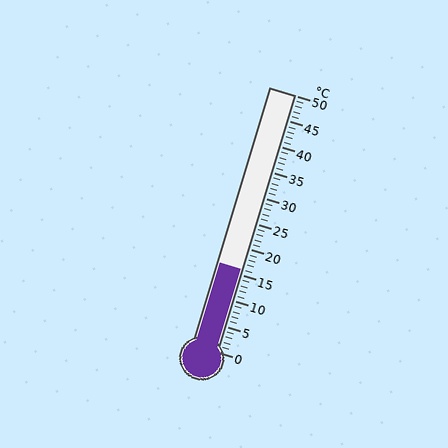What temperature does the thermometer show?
The thermometer shows approximately 16°C.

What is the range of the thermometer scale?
The thermometer scale ranges from 0°C to 50°C.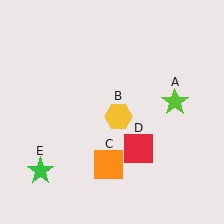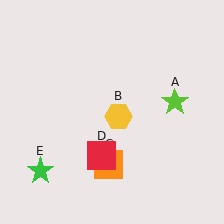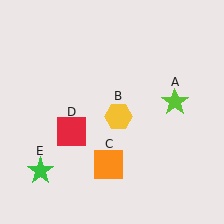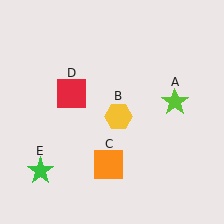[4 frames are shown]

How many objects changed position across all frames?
1 object changed position: red square (object D).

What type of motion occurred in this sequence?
The red square (object D) rotated clockwise around the center of the scene.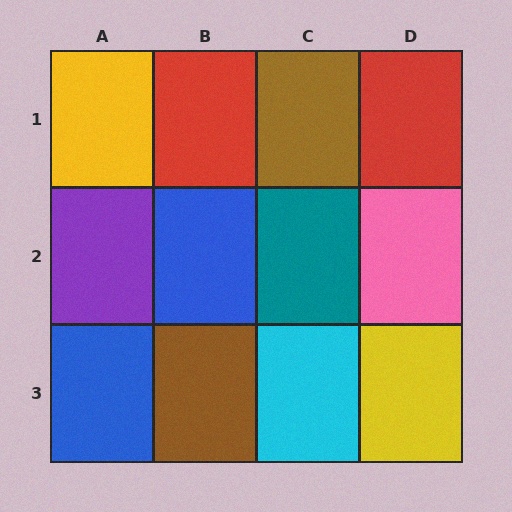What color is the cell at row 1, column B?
Red.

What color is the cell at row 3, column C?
Cyan.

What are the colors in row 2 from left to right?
Purple, blue, teal, pink.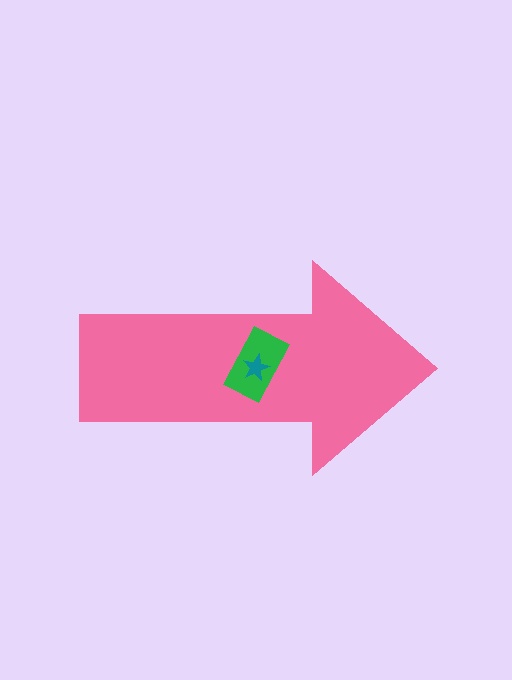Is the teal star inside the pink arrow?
Yes.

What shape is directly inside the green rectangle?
The teal star.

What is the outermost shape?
The pink arrow.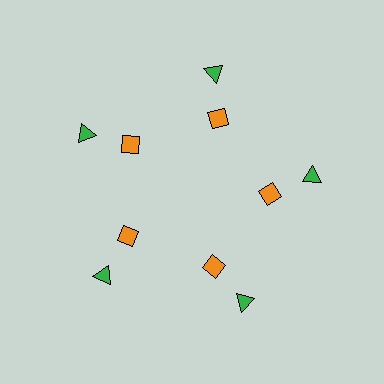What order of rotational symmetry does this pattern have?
This pattern has 5-fold rotational symmetry.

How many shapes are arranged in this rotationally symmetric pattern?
There are 10 shapes, arranged in 5 groups of 2.